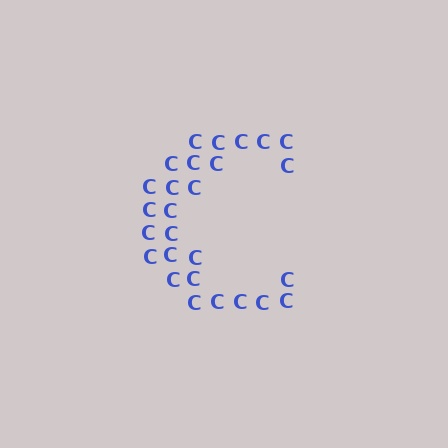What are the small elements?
The small elements are letter C's.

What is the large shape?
The large shape is the letter C.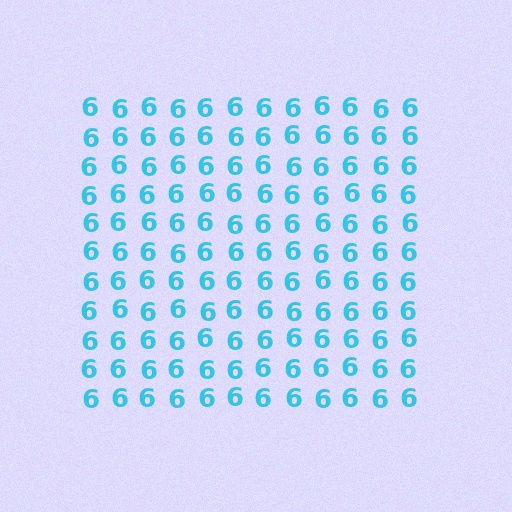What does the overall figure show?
The overall figure shows a square.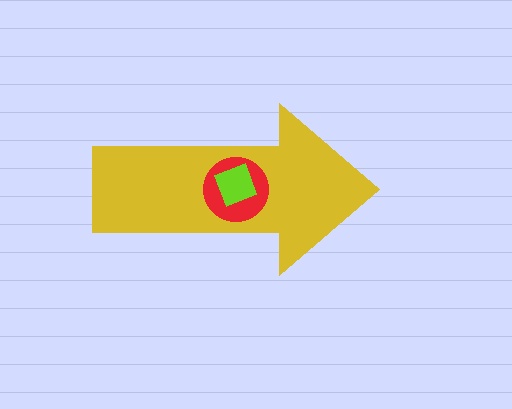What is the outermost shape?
The yellow arrow.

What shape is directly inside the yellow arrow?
The red circle.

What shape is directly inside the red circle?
The lime square.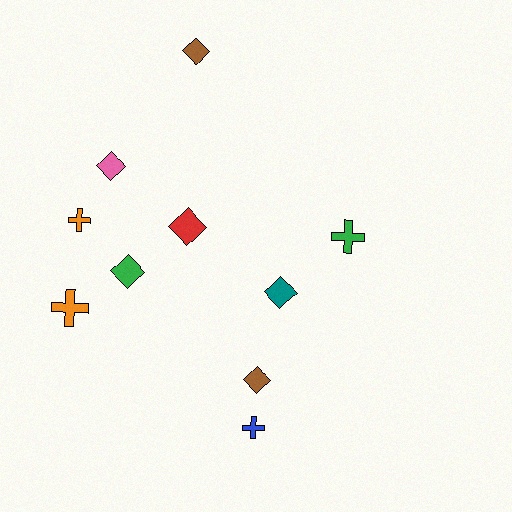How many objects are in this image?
There are 10 objects.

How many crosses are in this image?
There are 4 crosses.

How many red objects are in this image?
There is 1 red object.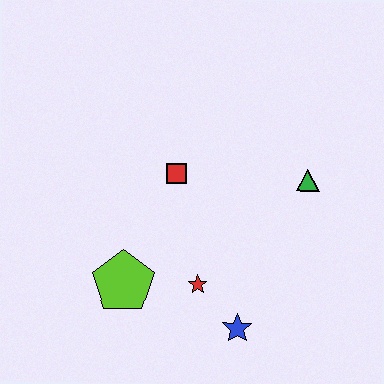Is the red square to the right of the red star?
No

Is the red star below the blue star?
No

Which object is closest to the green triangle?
The red square is closest to the green triangle.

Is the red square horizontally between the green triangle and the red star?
No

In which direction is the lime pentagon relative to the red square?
The lime pentagon is below the red square.